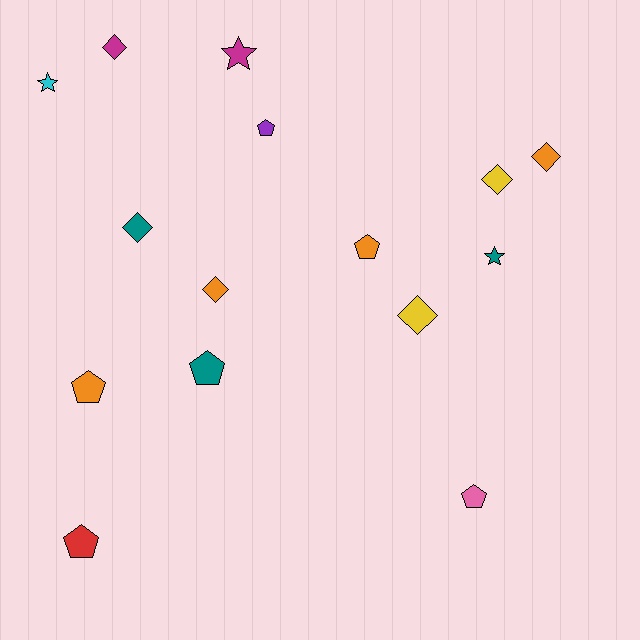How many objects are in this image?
There are 15 objects.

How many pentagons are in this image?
There are 6 pentagons.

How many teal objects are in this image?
There are 3 teal objects.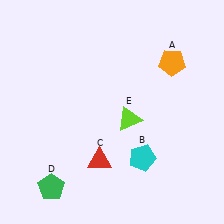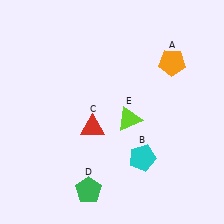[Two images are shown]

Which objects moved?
The objects that moved are: the red triangle (C), the green pentagon (D).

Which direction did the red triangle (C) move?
The red triangle (C) moved up.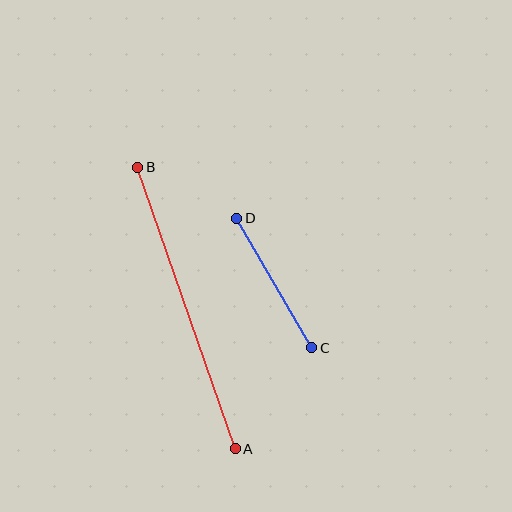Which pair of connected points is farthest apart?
Points A and B are farthest apart.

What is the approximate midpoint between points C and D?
The midpoint is at approximately (274, 283) pixels.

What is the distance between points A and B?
The distance is approximately 298 pixels.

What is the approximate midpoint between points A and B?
The midpoint is at approximately (186, 308) pixels.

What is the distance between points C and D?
The distance is approximately 149 pixels.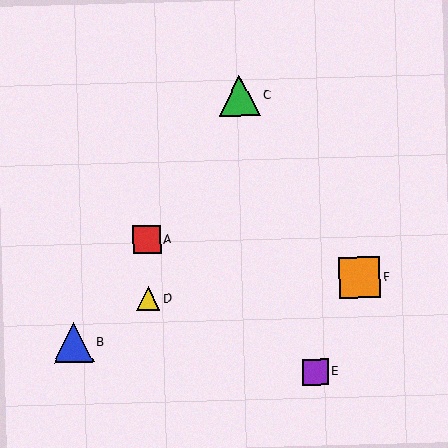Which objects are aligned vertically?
Objects A, D are aligned vertically.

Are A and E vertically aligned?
No, A is at x≈146 and E is at x≈315.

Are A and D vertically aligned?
Yes, both are at x≈146.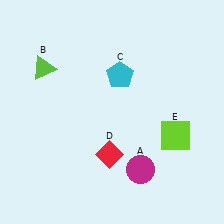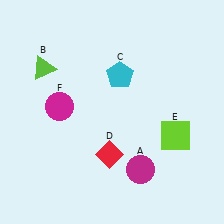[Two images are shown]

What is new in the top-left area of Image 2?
A magenta circle (F) was added in the top-left area of Image 2.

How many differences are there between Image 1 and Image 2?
There is 1 difference between the two images.